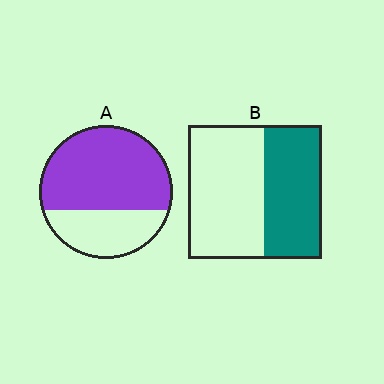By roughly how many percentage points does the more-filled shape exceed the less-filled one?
By roughly 25 percentage points (A over B).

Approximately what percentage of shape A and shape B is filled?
A is approximately 65% and B is approximately 45%.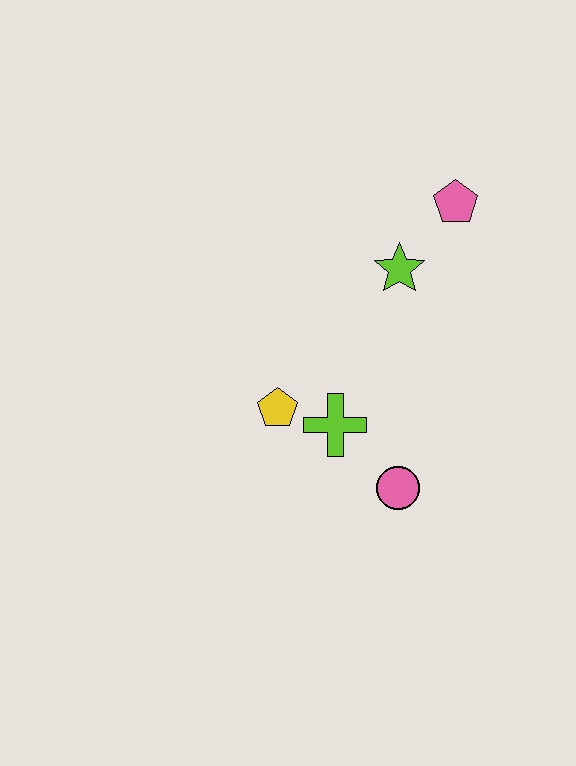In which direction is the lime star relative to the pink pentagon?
The lime star is below the pink pentagon.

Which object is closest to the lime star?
The pink pentagon is closest to the lime star.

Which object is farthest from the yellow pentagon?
The pink pentagon is farthest from the yellow pentagon.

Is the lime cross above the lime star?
No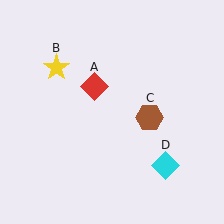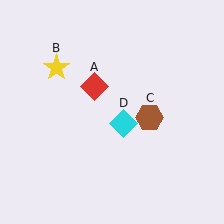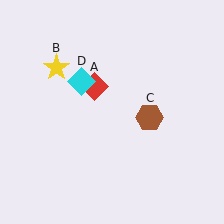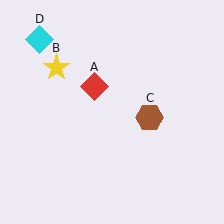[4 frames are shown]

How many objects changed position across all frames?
1 object changed position: cyan diamond (object D).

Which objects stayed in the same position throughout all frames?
Red diamond (object A) and yellow star (object B) and brown hexagon (object C) remained stationary.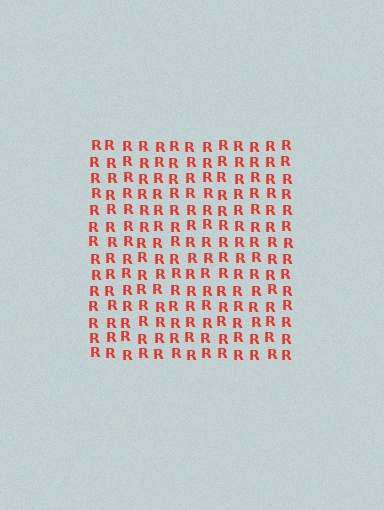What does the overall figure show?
The overall figure shows a square.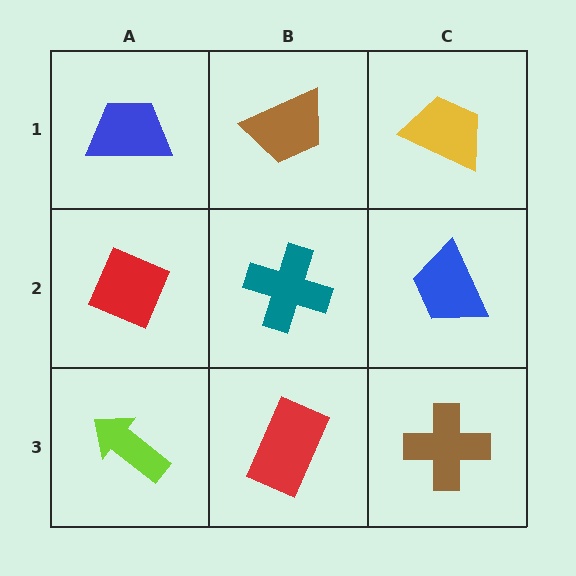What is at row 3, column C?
A brown cross.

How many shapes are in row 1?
3 shapes.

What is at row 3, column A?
A lime arrow.